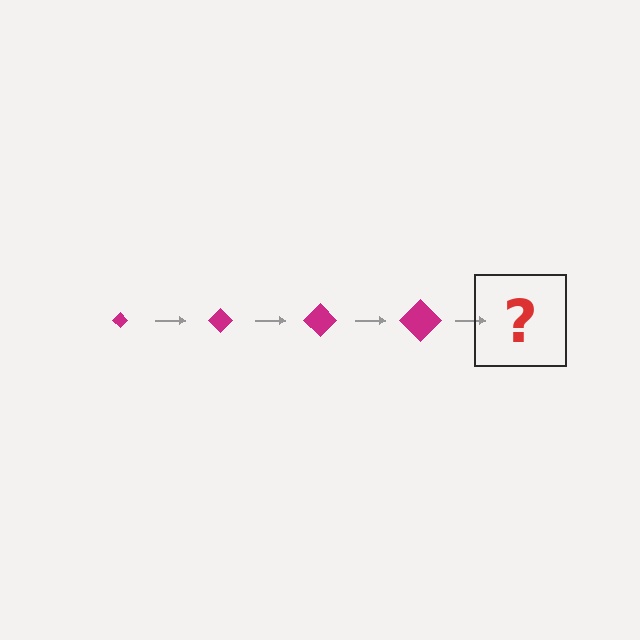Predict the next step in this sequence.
The next step is a magenta diamond, larger than the previous one.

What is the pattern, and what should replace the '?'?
The pattern is that the diamond gets progressively larger each step. The '?' should be a magenta diamond, larger than the previous one.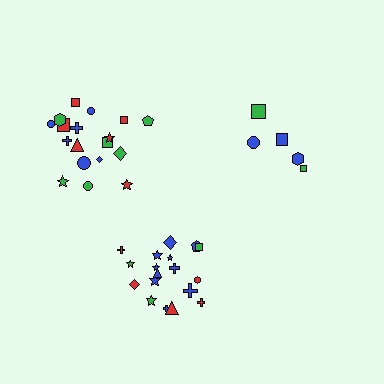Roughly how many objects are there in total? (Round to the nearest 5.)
Roughly 40 objects in total.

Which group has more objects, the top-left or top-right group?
The top-left group.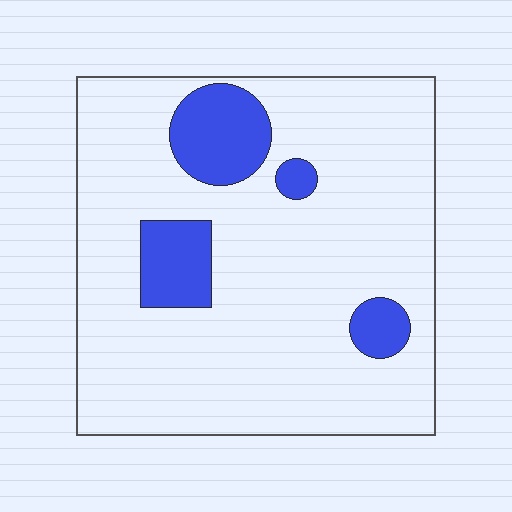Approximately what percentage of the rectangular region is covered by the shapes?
Approximately 15%.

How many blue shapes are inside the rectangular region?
4.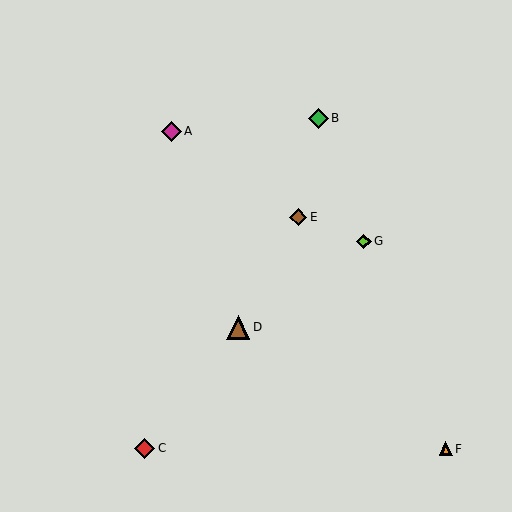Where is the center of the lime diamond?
The center of the lime diamond is at (364, 241).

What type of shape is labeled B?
Shape B is a green diamond.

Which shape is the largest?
The brown triangle (labeled D) is the largest.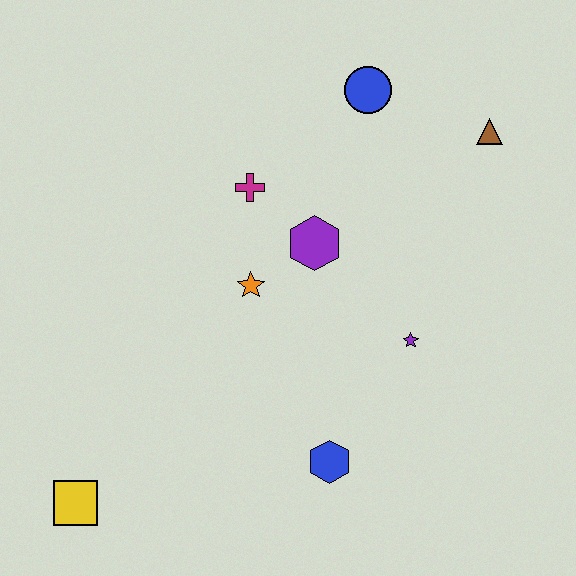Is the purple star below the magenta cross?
Yes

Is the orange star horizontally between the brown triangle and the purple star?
No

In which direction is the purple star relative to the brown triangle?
The purple star is below the brown triangle.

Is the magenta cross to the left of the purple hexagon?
Yes